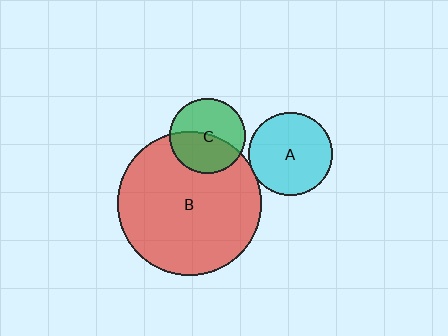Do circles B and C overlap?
Yes.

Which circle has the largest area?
Circle B (red).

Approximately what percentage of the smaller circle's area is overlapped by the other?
Approximately 45%.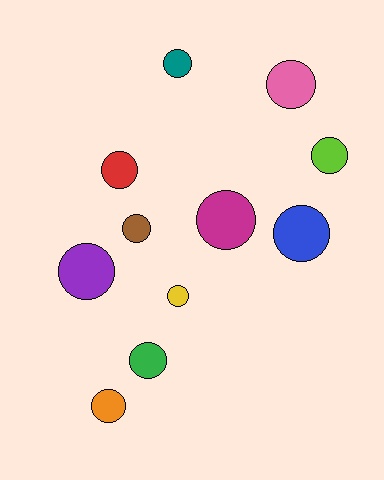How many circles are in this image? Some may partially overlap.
There are 11 circles.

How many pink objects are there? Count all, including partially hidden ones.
There is 1 pink object.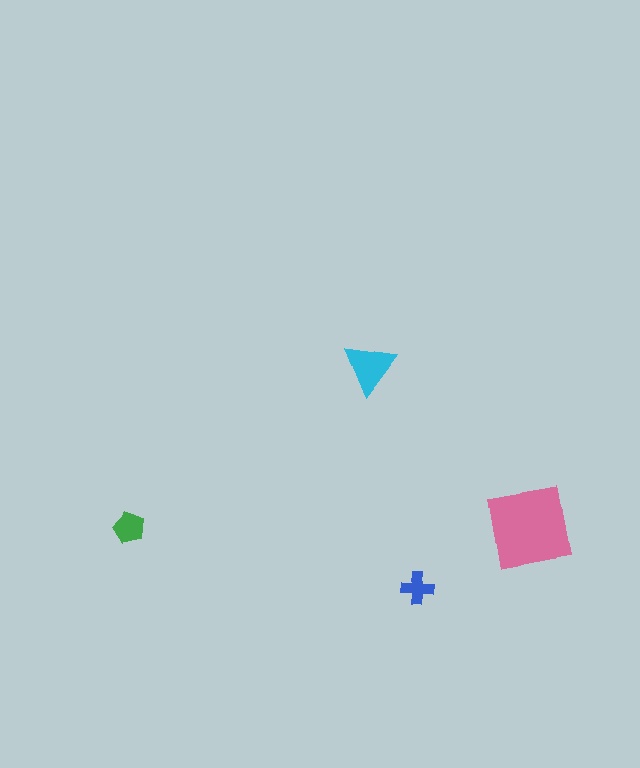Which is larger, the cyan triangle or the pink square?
The pink square.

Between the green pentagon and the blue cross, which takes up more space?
The green pentagon.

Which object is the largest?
The pink square.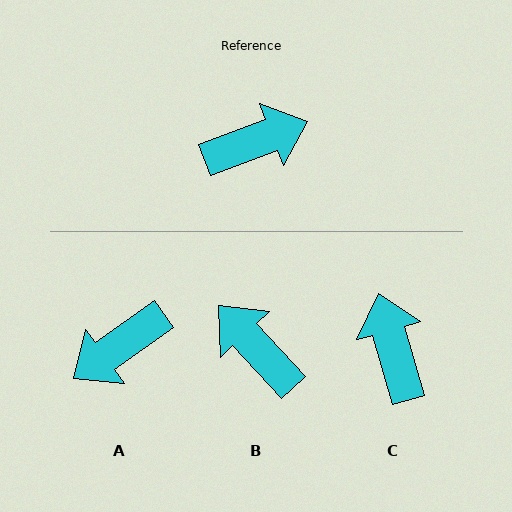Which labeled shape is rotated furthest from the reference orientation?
A, about 165 degrees away.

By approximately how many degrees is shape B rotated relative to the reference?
Approximately 112 degrees counter-clockwise.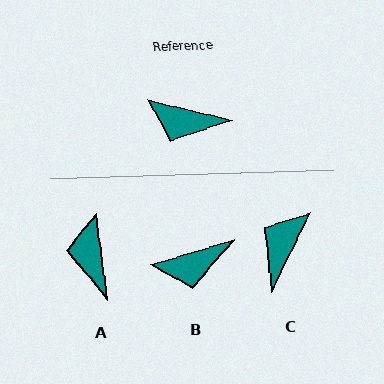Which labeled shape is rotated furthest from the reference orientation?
C, about 102 degrees away.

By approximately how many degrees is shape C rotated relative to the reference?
Approximately 102 degrees clockwise.